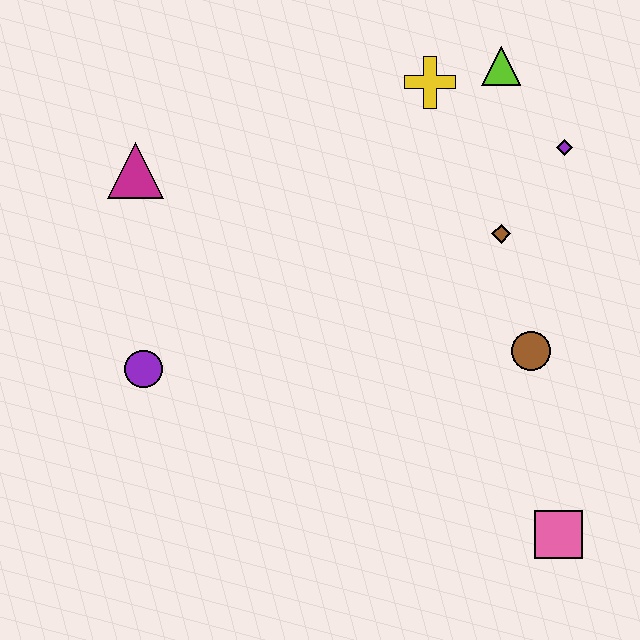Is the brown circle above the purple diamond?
No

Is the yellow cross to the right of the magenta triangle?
Yes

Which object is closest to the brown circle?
The brown diamond is closest to the brown circle.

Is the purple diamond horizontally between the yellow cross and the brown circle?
No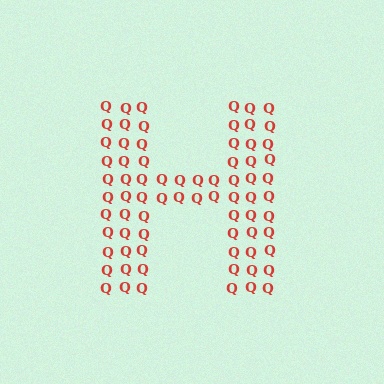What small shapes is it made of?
It is made of small letter Q's.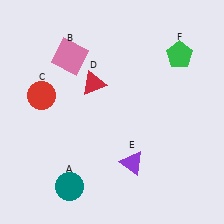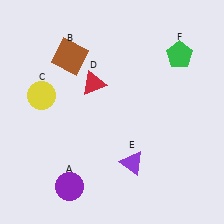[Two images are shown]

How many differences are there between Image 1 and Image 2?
There are 3 differences between the two images.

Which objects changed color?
A changed from teal to purple. B changed from pink to brown. C changed from red to yellow.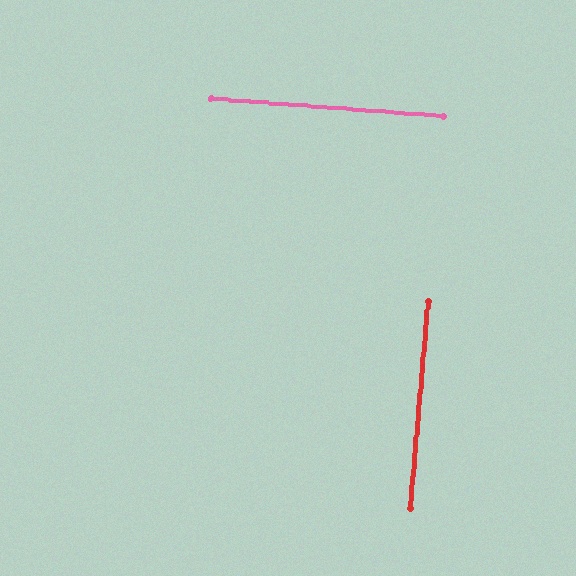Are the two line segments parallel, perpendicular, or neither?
Perpendicular — they meet at approximately 89°.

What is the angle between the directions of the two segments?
Approximately 89 degrees.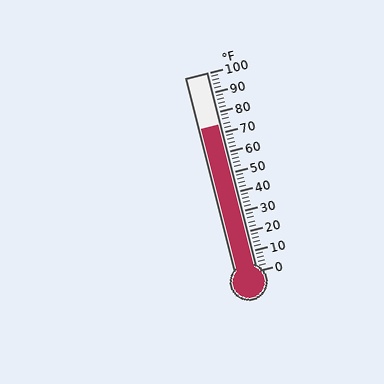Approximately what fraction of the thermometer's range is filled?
The thermometer is filled to approximately 75% of its range.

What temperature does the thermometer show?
The thermometer shows approximately 74°F.